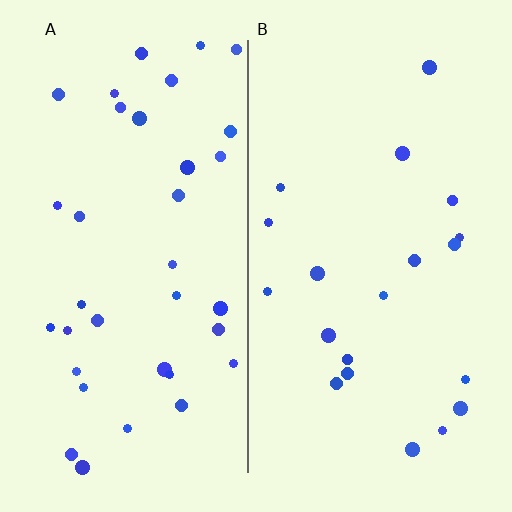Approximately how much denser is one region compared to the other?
Approximately 1.8× — region A over region B.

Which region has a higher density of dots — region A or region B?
A (the left).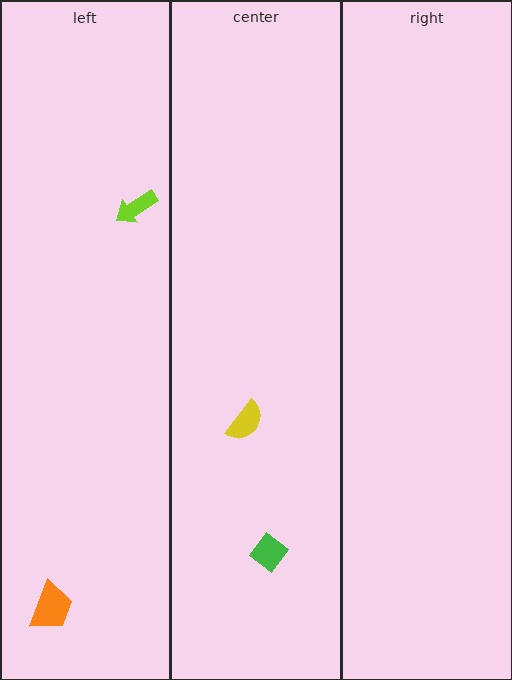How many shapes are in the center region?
2.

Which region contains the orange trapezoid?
The left region.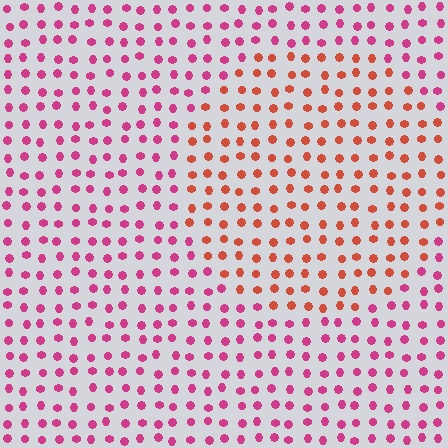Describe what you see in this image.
The image is filled with small magenta elements in a uniform arrangement. A circle-shaped region is visible where the elements are tinted to a slightly different hue, forming a subtle color boundary.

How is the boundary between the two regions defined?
The boundary is defined purely by a slight shift in hue (about 40 degrees). Spacing, size, and orientation are identical on both sides.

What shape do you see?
I see a circle.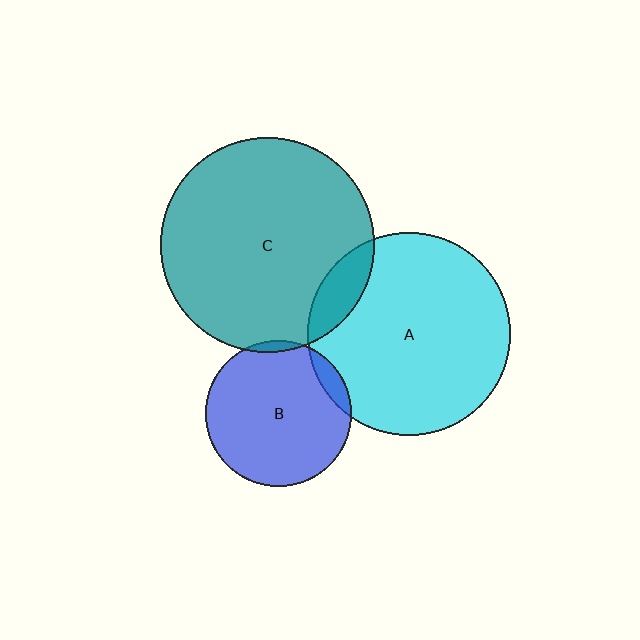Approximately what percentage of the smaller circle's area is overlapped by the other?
Approximately 5%.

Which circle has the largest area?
Circle C (teal).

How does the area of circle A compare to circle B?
Approximately 1.9 times.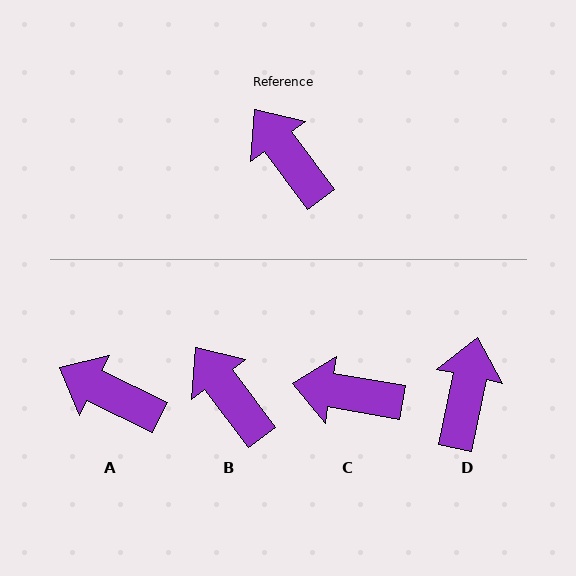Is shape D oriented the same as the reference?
No, it is off by about 48 degrees.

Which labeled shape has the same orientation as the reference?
B.